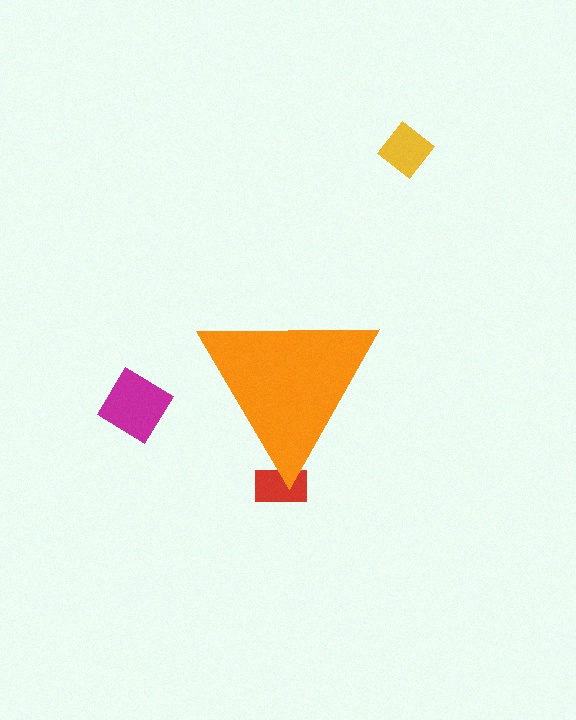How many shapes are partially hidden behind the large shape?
1 shape is partially hidden.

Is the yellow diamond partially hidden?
No, the yellow diamond is fully visible.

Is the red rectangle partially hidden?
Yes, the red rectangle is partially hidden behind the orange triangle.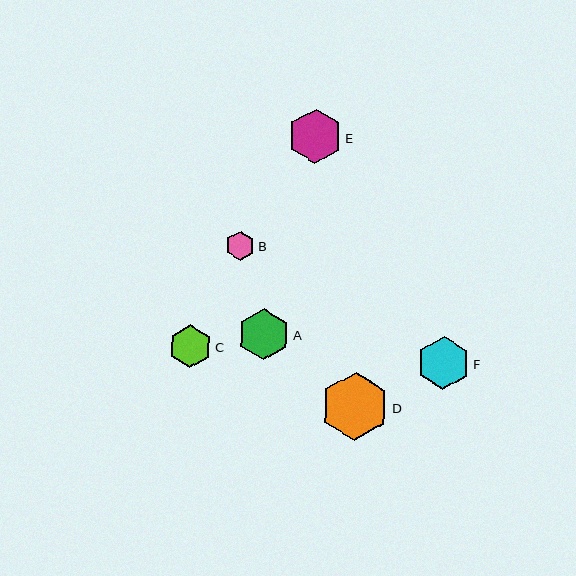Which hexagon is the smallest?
Hexagon B is the smallest with a size of approximately 29 pixels.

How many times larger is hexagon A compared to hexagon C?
Hexagon A is approximately 1.2 times the size of hexagon C.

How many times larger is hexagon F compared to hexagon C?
Hexagon F is approximately 1.2 times the size of hexagon C.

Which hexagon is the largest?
Hexagon D is the largest with a size of approximately 68 pixels.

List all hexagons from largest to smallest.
From largest to smallest: D, E, F, A, C, B.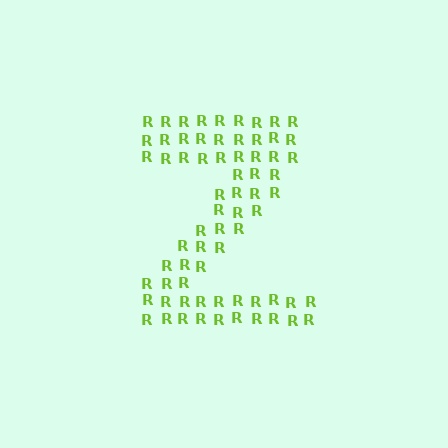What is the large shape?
The large shape is the letter Z.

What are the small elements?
The small elements are letter R's.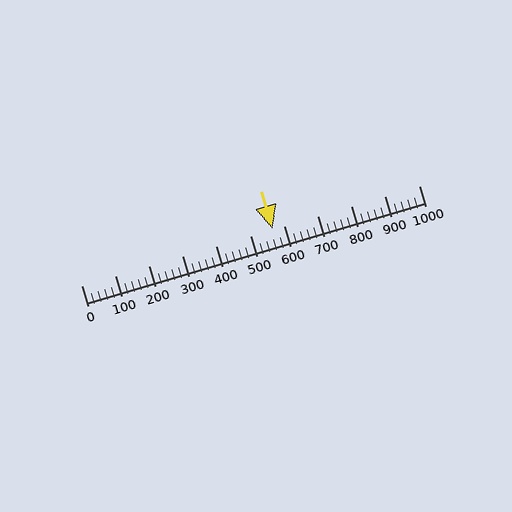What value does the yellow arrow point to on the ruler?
The yellow arrow points to approximately 566.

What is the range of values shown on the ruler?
The ruler shows values from 0 to 1000.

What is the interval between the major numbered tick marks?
The major tick marks are spaced 100 units apart.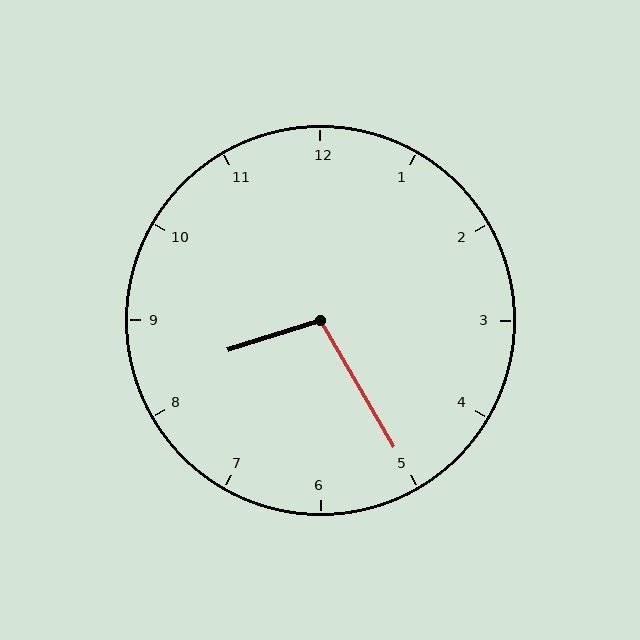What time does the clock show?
8:25.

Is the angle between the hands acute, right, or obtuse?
It is obtuse.